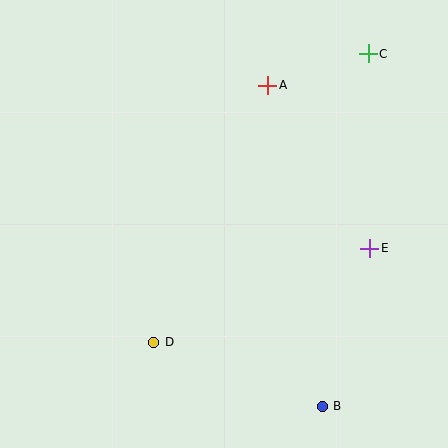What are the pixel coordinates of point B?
Point B is at (322, 406).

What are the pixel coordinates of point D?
Point D is at (154, 342).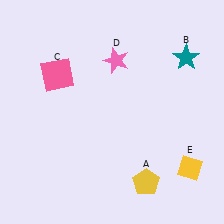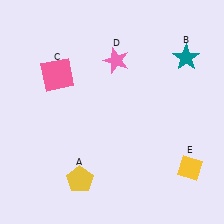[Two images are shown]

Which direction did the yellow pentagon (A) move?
The yellow pentagon (A) moved left.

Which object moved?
The yellow pentagon (A) moved left.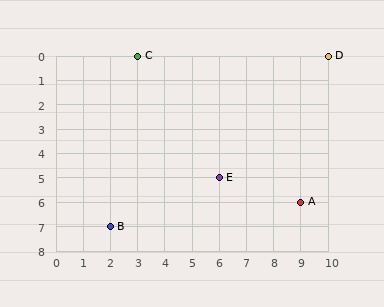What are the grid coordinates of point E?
Point E is at grid coordinates (6, 5).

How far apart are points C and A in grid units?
Points C and A are 6 columns and 6 rows apart (about 8.5 grid units diagonally).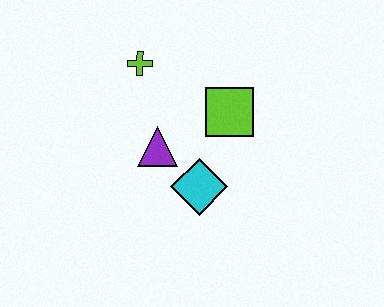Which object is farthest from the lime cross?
The cyan diamond is farthest from the lime cross.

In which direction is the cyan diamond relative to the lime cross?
The cyan diamond is below the lime cross.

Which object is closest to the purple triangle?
The cyan diamond is closest to the purple triangle.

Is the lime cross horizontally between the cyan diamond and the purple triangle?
No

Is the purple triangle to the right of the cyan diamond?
No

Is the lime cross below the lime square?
No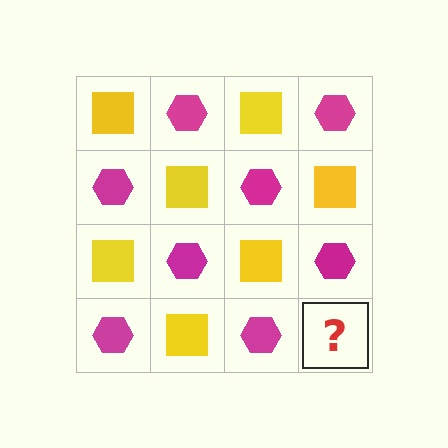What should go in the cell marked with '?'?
The missing cell should contain a yellow square.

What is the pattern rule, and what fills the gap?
The rule is that it alternates yellow square and magenta hexagon in a checkerboard pattern. The gap should be filled with a yellow square.